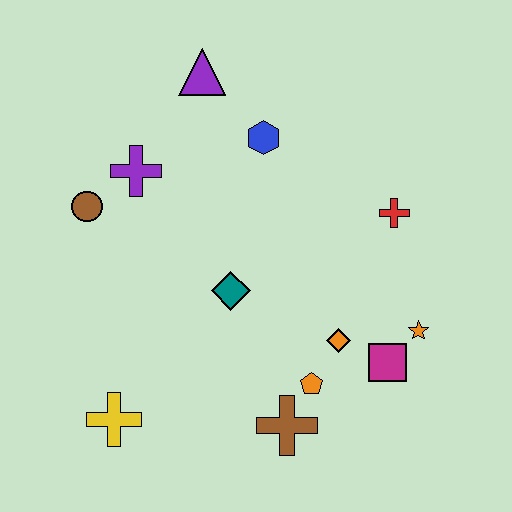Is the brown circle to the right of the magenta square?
No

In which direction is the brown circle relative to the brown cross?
The brown circle is above the brown cross.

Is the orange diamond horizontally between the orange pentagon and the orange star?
Yes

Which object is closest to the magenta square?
The orange star is closest to the magenta square.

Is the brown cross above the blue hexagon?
No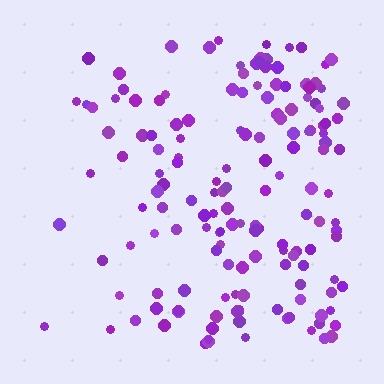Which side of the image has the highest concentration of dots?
The right.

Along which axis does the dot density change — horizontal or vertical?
Horizontal.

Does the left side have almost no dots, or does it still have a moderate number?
Still a moderate number, just noticeably fewer than the right.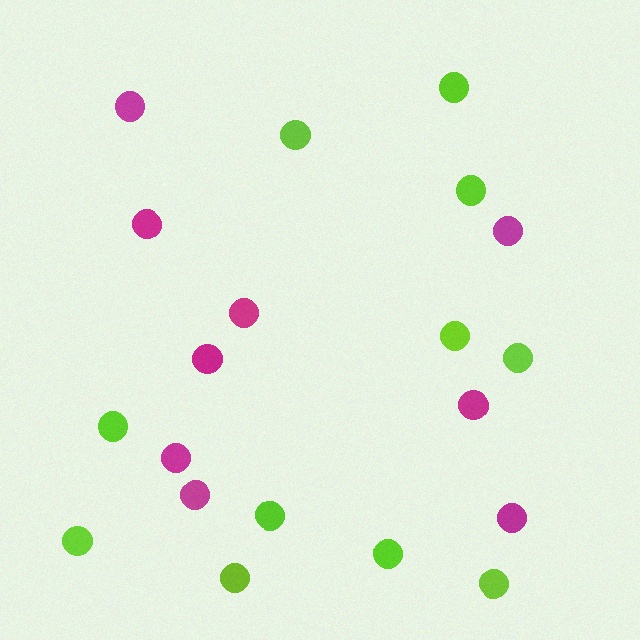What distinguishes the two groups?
There are 2 groups: one group of magenta circles (9) and one group of lime circles (11).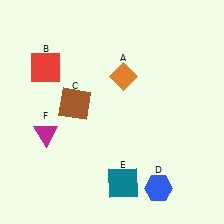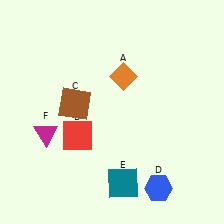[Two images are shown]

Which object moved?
The red square (B) moved down.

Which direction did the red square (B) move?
The red square (B) moved down.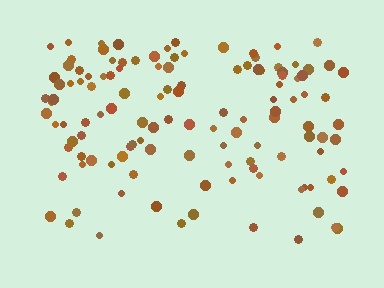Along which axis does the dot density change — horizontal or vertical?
Vertical.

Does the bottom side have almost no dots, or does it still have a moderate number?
Still a moderate number, just noticeably fewer than the top.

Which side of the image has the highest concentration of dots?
The top.